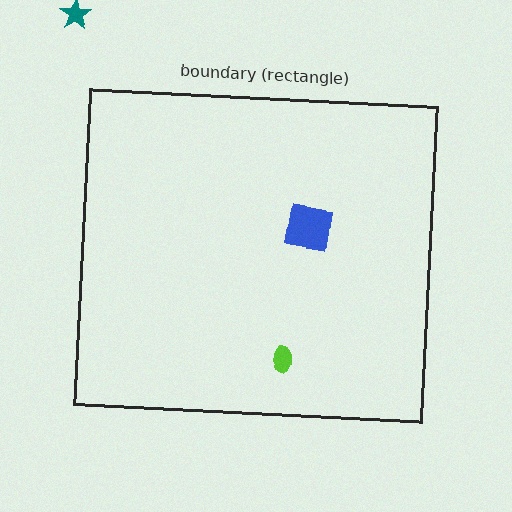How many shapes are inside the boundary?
2 inside, 1 outside.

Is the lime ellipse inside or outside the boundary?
Inside.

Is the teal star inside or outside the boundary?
Outside.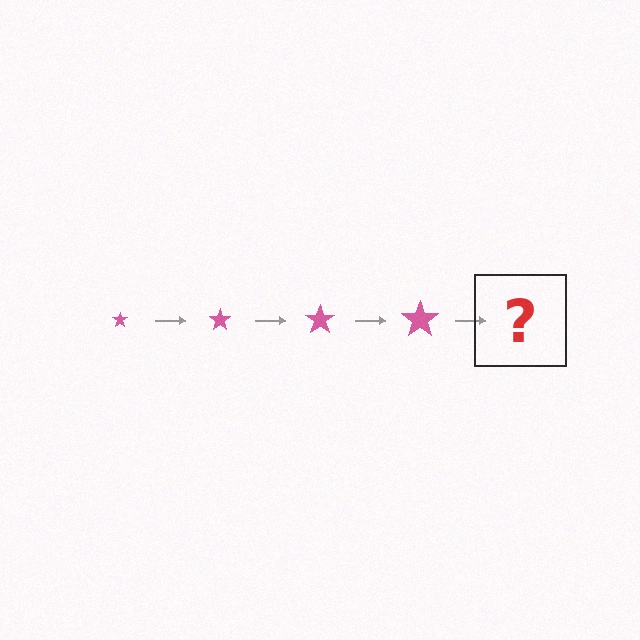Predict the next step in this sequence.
The next step is a pink star, larger than the previous one.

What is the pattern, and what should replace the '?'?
The pattern is that the star gets progressively larger each step. The '?' should be a pink star, larger than the previous one.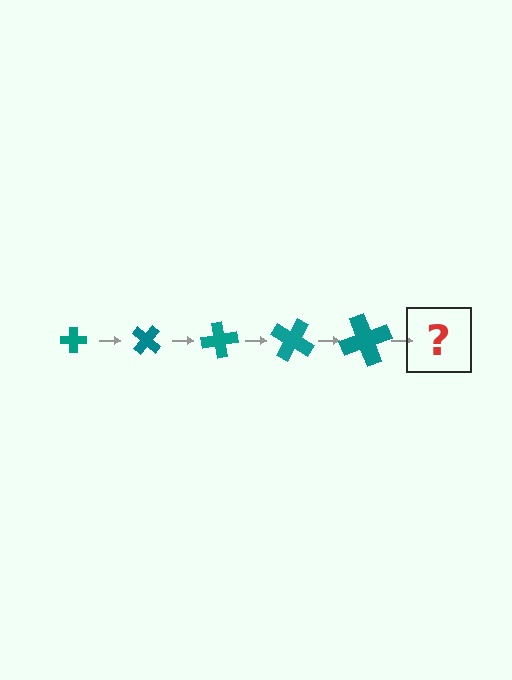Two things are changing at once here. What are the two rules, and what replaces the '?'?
The two rules are that the cross grows larger each step and it rotates 40 degrees each step. The '?' should be a cross, larger than the previous one and rotated 200 degrees from the start.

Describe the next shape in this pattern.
It should be a cross, larger than the previous one and rotated 200 degrees from the start.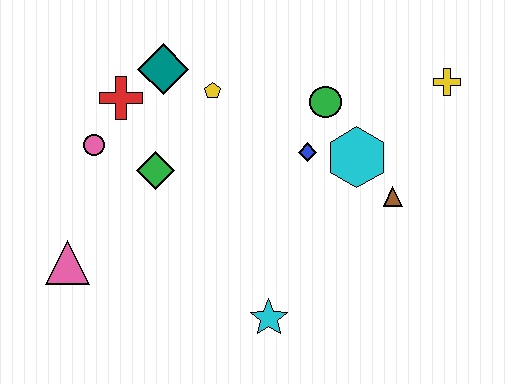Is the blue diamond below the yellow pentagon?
Yes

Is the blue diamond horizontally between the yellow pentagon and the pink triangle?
No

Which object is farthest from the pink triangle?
The yellow cross is farthest from the pink triangle.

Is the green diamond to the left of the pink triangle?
No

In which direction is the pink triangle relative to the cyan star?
The pink triangle is to the left of the cyan star.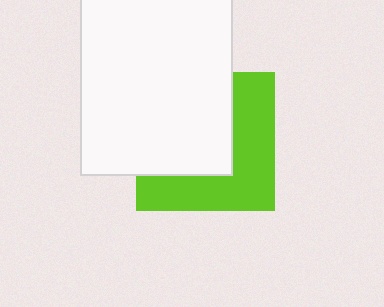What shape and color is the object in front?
The object in front is a white rectangle.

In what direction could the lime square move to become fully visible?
The lime square could move toward the lower-right. That would shift it out from behind the white rectangle entirely.